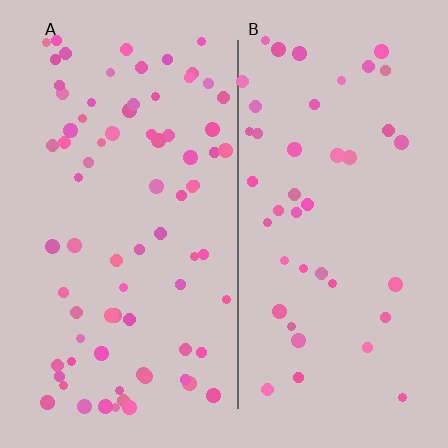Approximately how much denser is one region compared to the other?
Approximately 1.7× — region A over region B.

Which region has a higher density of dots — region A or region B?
A (the left).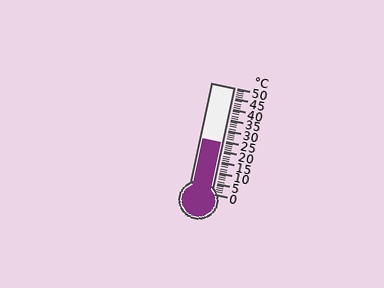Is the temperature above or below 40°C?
The temperature is below 40°C.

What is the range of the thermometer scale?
The thermometer scale ranges from 0°C to 50°C.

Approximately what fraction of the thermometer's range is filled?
The thermometer is filled to approximately 50% of its range.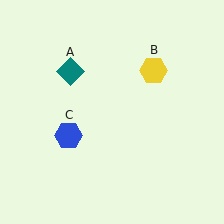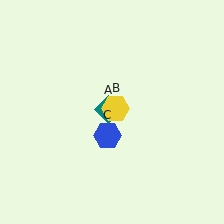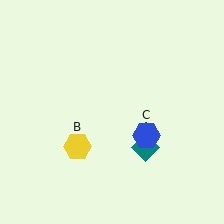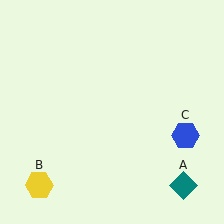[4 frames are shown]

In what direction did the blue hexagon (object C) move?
The blue hexagon (object C) moved right.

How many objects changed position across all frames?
3 objects changed position: teal diamond (object A), yellow hexagon (object B), blue hexagon (object C).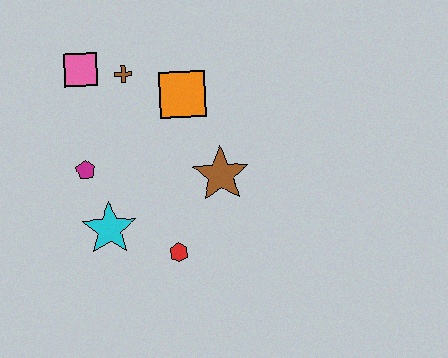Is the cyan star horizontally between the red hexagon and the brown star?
No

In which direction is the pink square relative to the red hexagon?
The pink square is above the red hexagon.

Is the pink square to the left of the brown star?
Yes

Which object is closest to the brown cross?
The pink square is closest to the brown cross.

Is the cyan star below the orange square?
Yes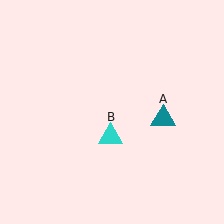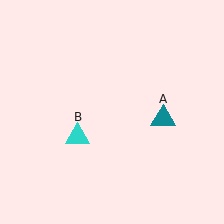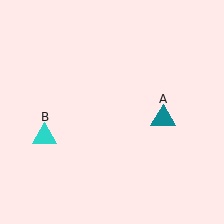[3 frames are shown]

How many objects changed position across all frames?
1 object changed position: cyan triangle (object B).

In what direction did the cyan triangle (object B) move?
The cyan triangle (object B) moved left.